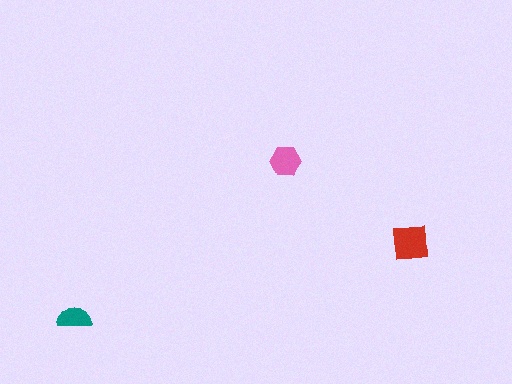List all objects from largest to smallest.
The red square, the pink hexagon, the teal semicircle.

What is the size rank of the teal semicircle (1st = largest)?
3rd.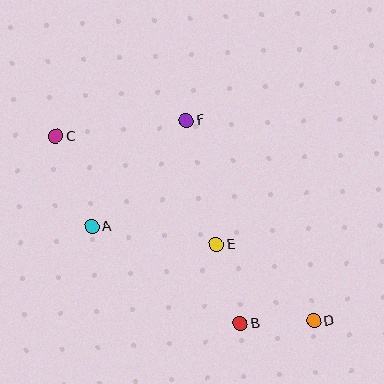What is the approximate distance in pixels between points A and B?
The distance between A and B is approximately 177 pixels.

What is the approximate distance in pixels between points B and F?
The distance between B and F is approximately 210 pixels.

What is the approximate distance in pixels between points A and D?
The distance between A and D is approximately 241 pixels.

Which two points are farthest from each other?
Points C and D are farthest from each other.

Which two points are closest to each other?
Points B and D are closest to each other.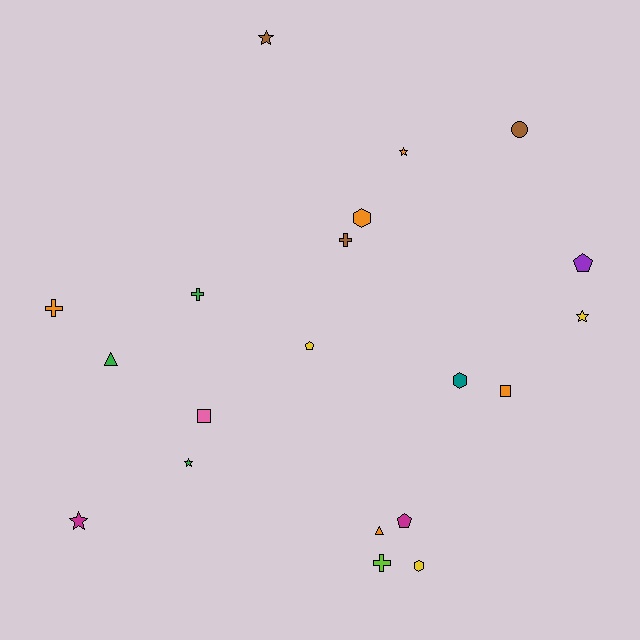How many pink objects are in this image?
There is 1 pink object.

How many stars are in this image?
There are 5 stars.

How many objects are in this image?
There are 20 objects.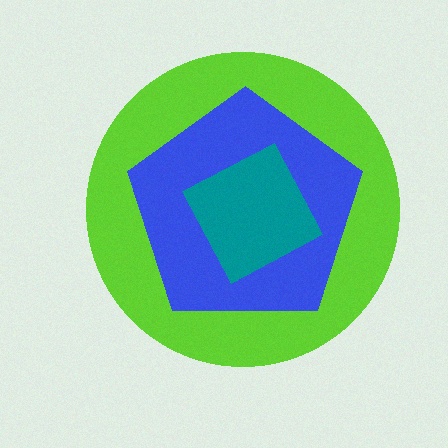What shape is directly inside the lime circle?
The blue pentagon.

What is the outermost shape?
The lime circle.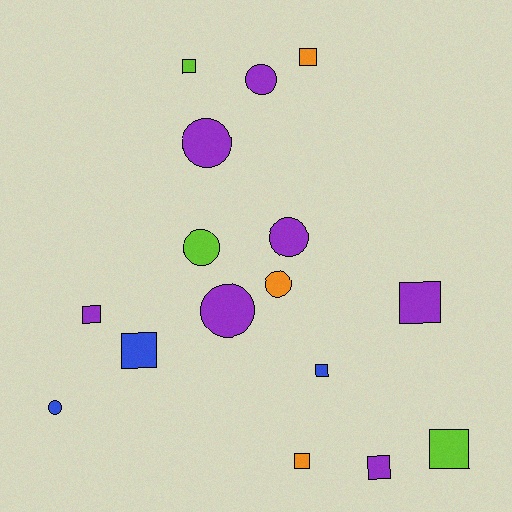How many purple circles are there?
There are 4 purple circles.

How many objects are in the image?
There are 16 objects.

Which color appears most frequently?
Purple, with 7 objects.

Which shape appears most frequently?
Square, with 9 objects.